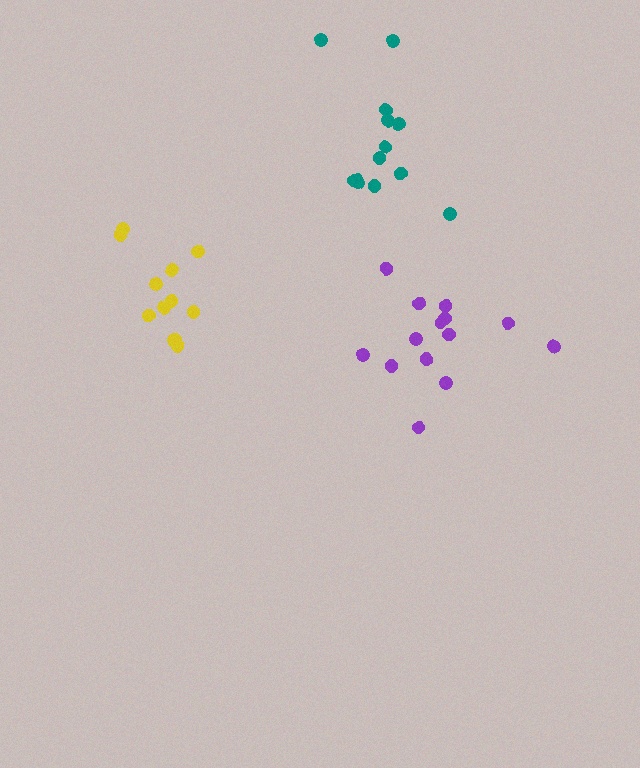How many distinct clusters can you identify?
There are 3 distinct clusters.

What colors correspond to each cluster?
The clusters are colored: yellow, purple, teal.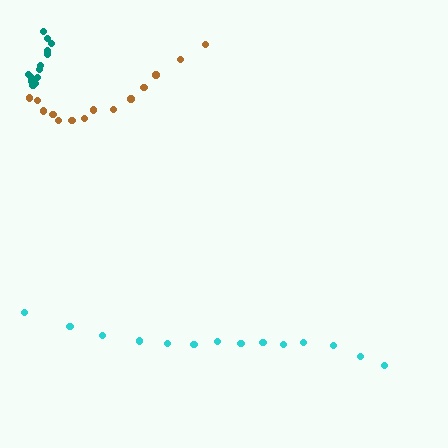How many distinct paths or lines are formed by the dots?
There are 3 distinct paths.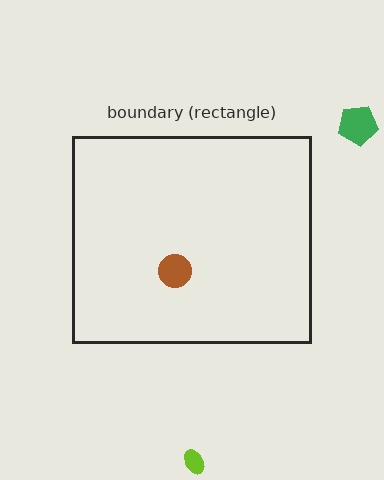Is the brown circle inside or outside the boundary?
Inside.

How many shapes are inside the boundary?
1 inside, 2 outside.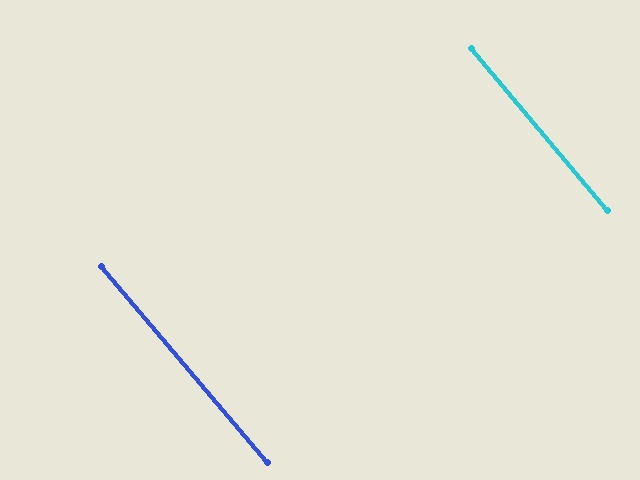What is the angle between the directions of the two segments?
Approximately 0 degrees.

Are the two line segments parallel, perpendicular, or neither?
Parallel — their directions differ by only 0.3°.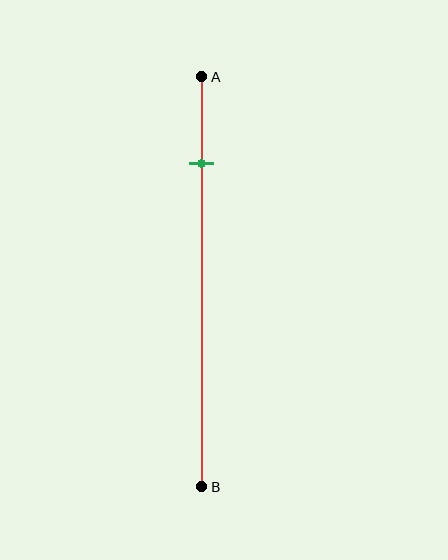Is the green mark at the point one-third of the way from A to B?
No, the mark is at about 20% from A, not at the 33% one-third point.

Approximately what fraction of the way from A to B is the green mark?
The green mark is approximately 20% of the way from A to B.